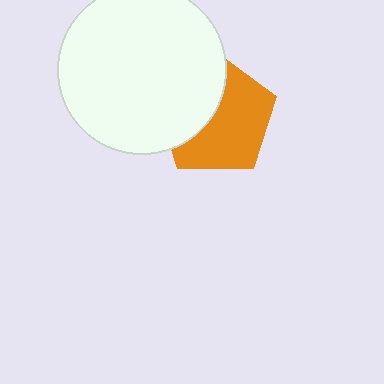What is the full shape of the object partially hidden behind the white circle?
The partially hidden object is an orange pentagon.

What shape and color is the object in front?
The object in front is a white circle.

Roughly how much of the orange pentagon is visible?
About half of it is visible (roughly 59%).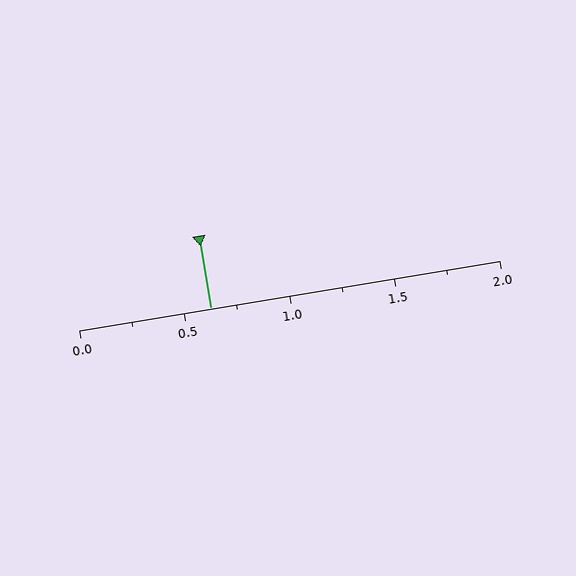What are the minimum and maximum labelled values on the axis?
The axis runs from 0.0 to 2.0.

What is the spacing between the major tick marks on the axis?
The major ticks are spaced 0.5 apart.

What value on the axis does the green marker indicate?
The marker indicates approximately 0.62.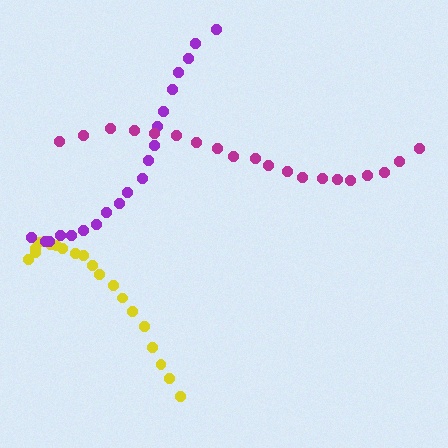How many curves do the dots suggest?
There are 3 distinct paths.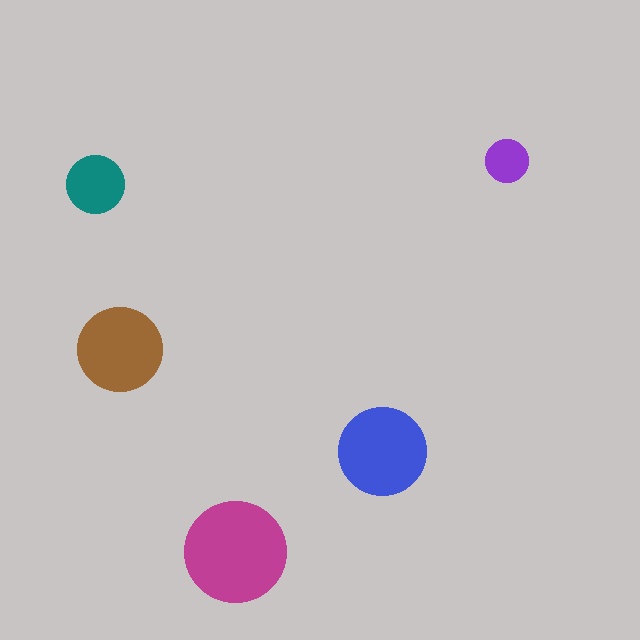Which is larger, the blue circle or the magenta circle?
The magenta one.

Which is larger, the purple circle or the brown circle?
The brown one.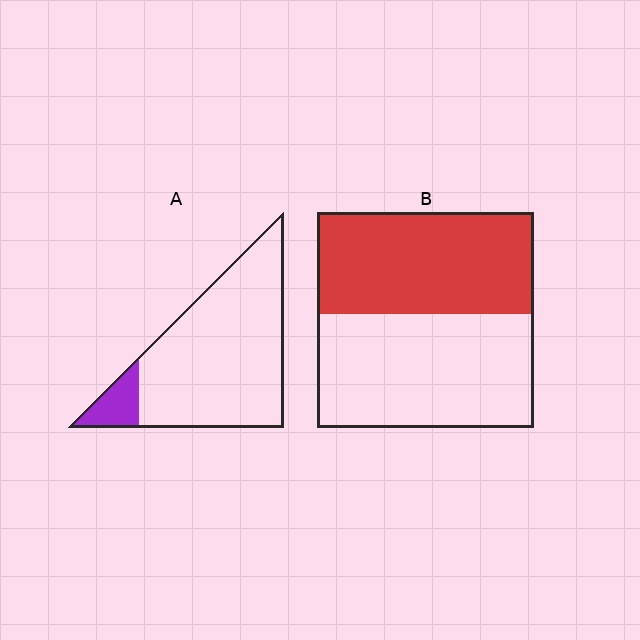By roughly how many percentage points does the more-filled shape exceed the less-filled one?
By roughly 35 percentage points (B over A).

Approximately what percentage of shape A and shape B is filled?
A is approximately 10% and B is approximately 45%.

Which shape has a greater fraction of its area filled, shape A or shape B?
Shape B.